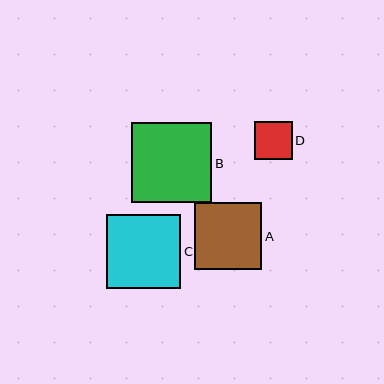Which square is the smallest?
Square D is the smallest with a size of approximately 37 pixels.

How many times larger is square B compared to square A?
Square B is approximately 1.2 times the size of square A.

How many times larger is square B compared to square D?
Square B is approximately 2.2 times the size of square D.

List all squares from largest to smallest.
From largest to smallest: B, C, A, D.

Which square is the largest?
Square B is the largest with a size of approximately 80 pixels.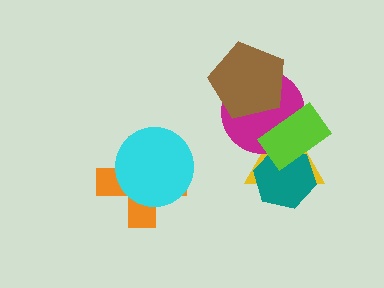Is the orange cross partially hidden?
Yes, it is partially covered by another shape.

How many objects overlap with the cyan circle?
1 object overlaps with the cyan circle.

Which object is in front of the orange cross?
The cyan circle is in front of the orange cross.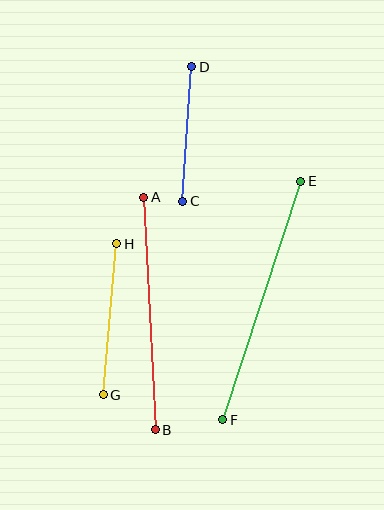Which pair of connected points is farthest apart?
Points E and F are farthest apart.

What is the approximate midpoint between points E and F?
The midpoint is at approximately (262, 300) pixels.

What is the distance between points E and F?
The distance is approximately 251 pixels.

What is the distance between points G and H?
The distance is approximately 152 pixels.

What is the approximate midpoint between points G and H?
The midpoint is at approximately (110, 319) pixels.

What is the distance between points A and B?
The distance is approximately 233 pixels.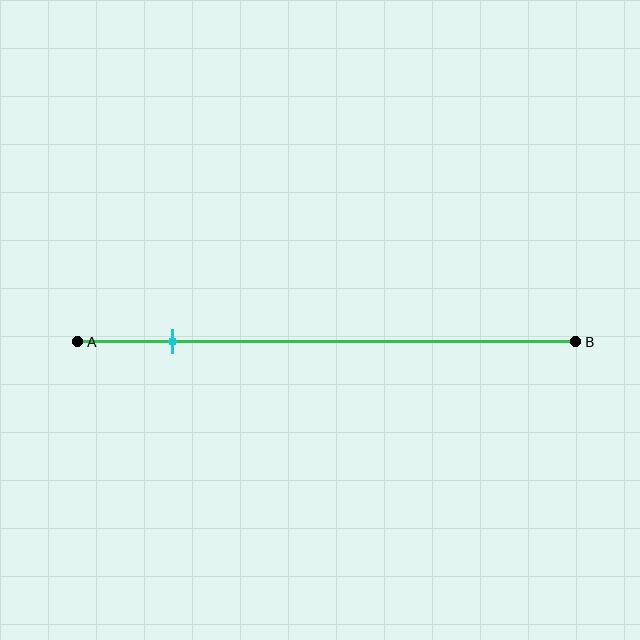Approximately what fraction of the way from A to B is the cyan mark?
The cyan mark is approximately 20% of the way from A to B.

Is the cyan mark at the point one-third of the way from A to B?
No, the mark is at about 20% from A, not at the 33% one-third point.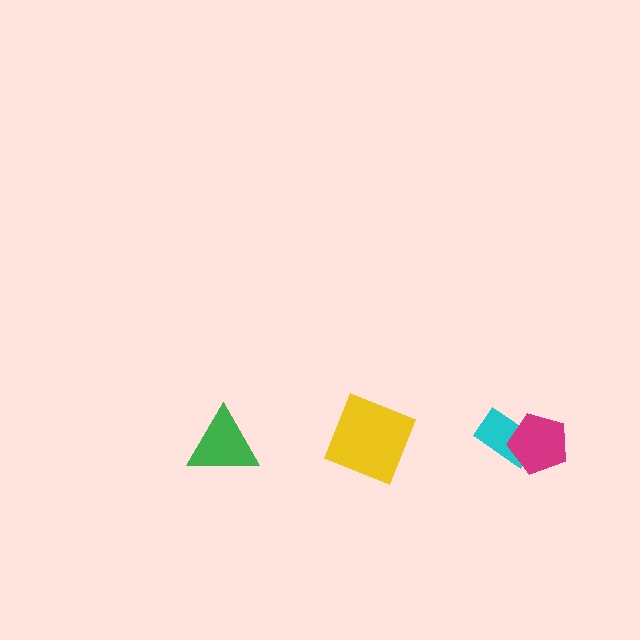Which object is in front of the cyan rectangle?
The magenta pentagon is in front of the cyan rectangle.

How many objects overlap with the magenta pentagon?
1 object overlaps with the magenta pentagon.